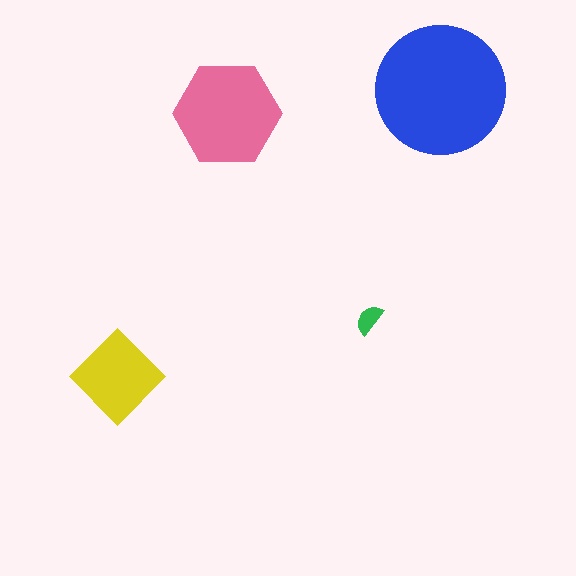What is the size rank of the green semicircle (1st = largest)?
4th.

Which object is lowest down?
The yellow diamond is bottommost.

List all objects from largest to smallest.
The blue circle, the pink hexagon, the yellow diamond, the green semicircle.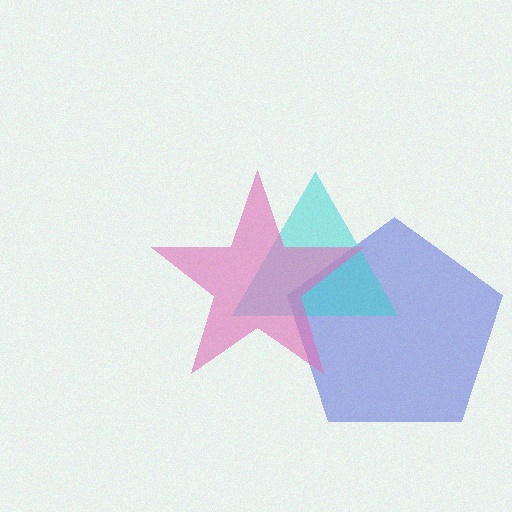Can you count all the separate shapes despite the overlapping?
Yes, there are 3 separate shapes.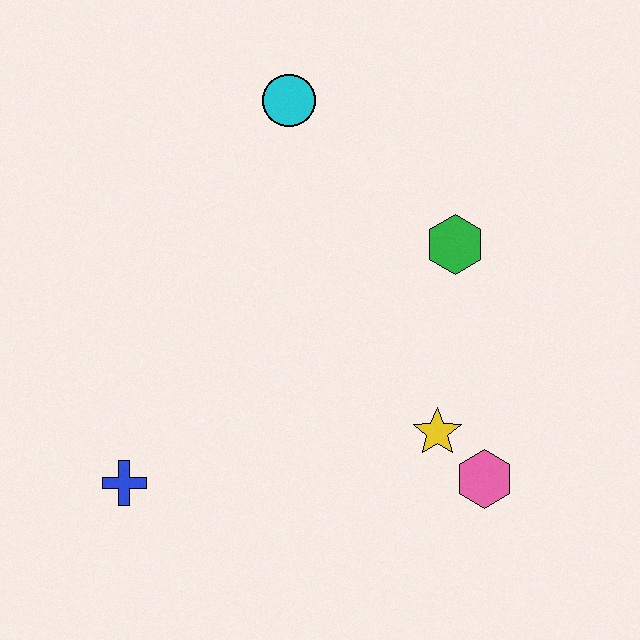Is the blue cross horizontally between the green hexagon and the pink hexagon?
No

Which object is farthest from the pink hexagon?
The cyan circle is farthest from the pink hexagon.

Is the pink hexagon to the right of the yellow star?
Yes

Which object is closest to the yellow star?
The pink hexagon is closest to the yellow star.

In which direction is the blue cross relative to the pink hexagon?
The blue cross is to the left of the pink hexagon.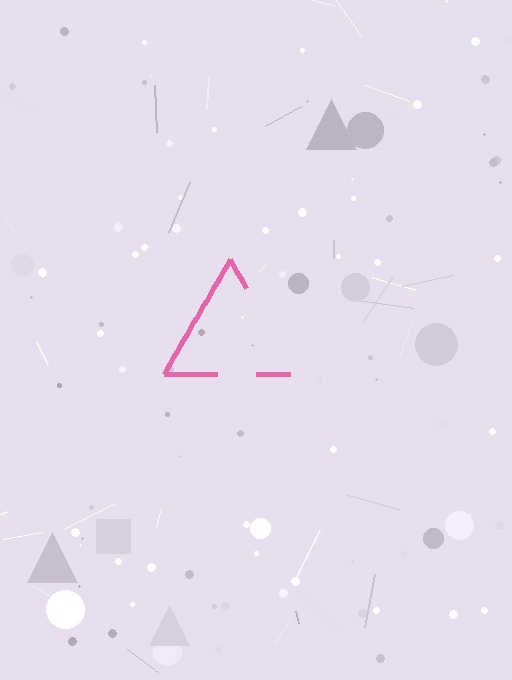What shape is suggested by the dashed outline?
The dashed outline suggests a triangle.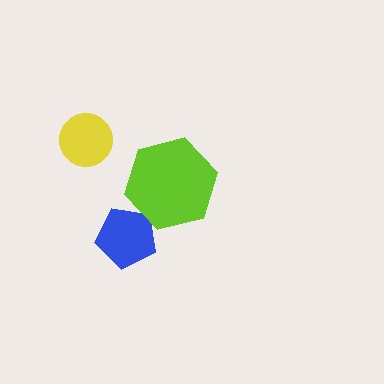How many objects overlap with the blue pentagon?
1 object overlaps with the blue pentagon.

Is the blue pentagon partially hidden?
Yes, it is partially covered by another shape.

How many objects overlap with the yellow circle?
0 objects overlap with the yellow circle.